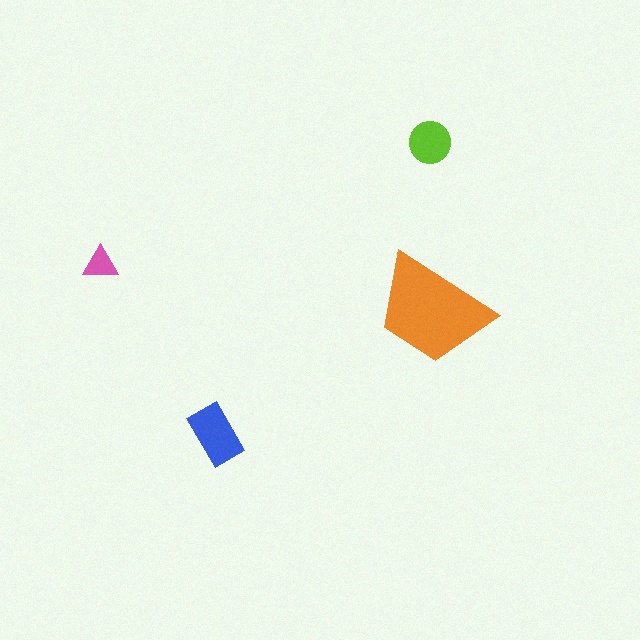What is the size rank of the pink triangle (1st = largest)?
4th.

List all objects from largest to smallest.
The orange trapezoid, the blue rectangle, the lime circle, the pink triangle.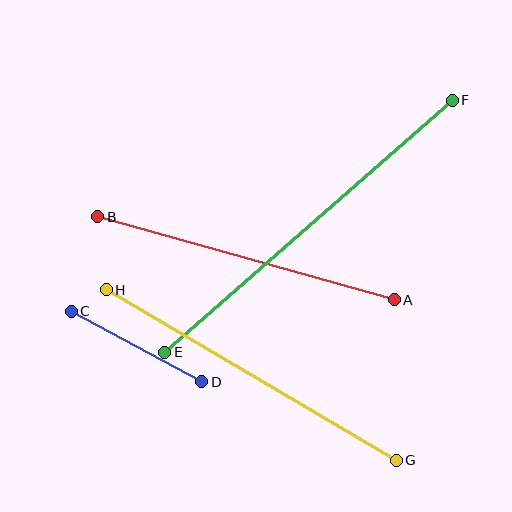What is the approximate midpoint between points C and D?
The midpoint is at approximately (136, 347) pixels.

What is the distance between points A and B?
The distance is approximately 308 pixels.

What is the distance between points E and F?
The distance is approximately 382 pixels.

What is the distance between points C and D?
The distance is approximately 148 pixels.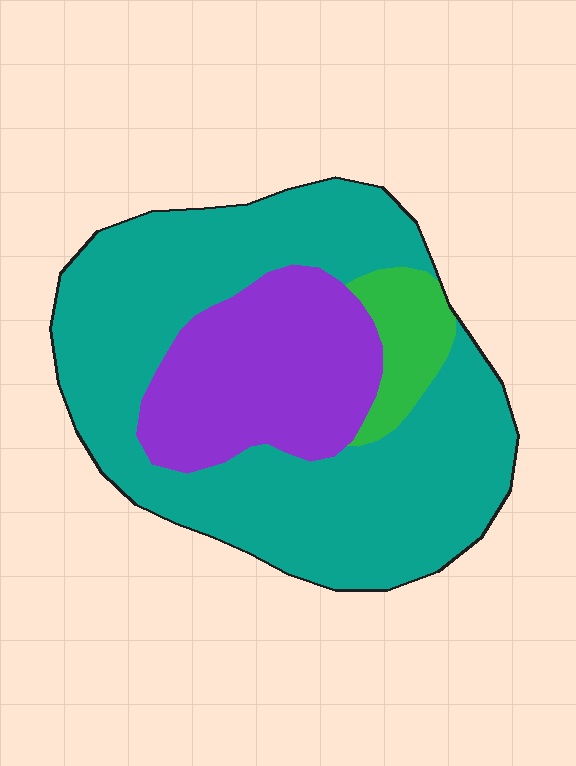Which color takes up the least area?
Green, at roughly 10%.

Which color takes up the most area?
Teal, at roughly 65%.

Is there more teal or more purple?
Teal.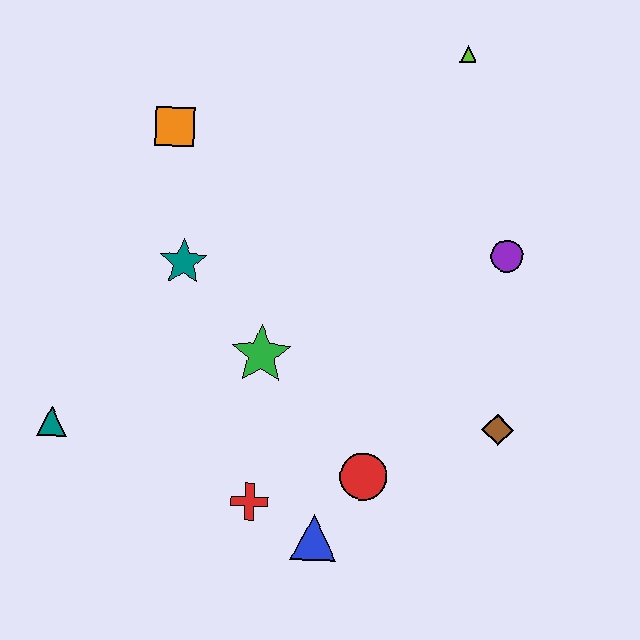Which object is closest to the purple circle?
The brown diamond is closest to the purple circle.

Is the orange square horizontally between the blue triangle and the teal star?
No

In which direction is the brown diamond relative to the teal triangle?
The brown diamond is to the right of the teal triangle.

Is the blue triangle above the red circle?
No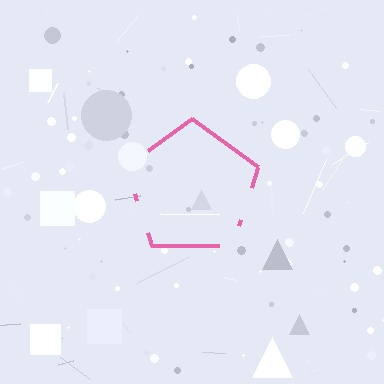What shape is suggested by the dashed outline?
The dashed outline suggests a pentagon.